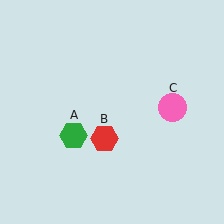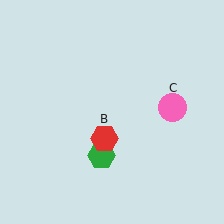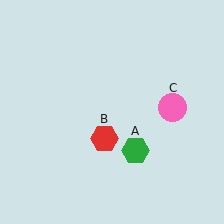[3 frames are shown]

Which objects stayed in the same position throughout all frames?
Red hexagon (object B) and pink circle (object C) remained stationary.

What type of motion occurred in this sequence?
The green hexagon (object A) rotated counterclockwise around the center of the scene.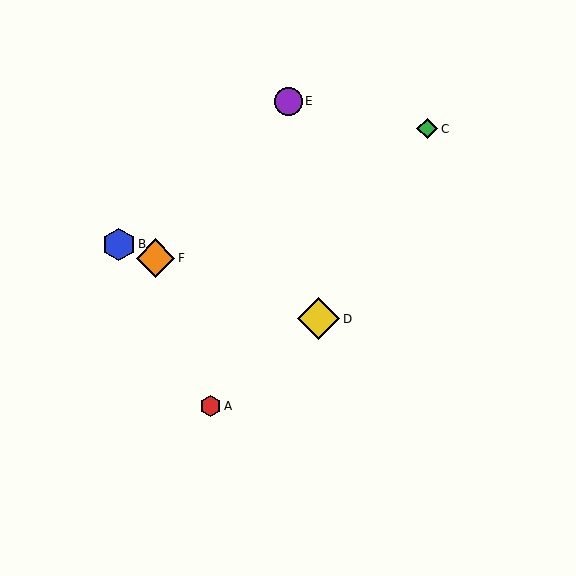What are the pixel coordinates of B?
Object B is at (119, 244).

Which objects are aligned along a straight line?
Objects B, D, F are aligned along a straight line.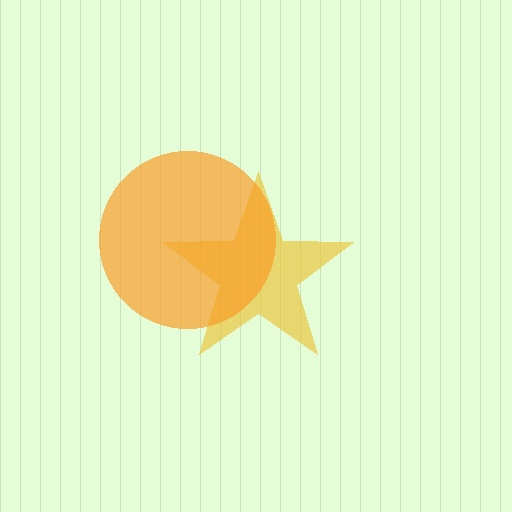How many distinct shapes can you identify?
There are 2 distinct shapes: a yellow star, an orange circle.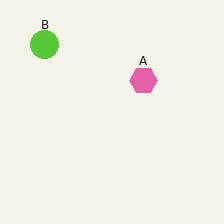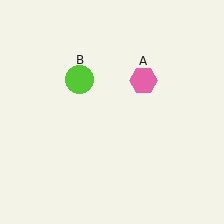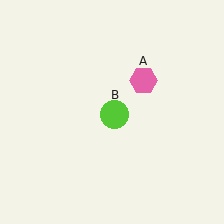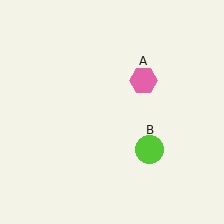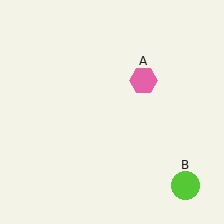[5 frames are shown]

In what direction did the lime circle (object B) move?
The lime circle (object B) moved down and to the right.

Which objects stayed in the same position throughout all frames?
Pink hexagon (object A) remained stationary.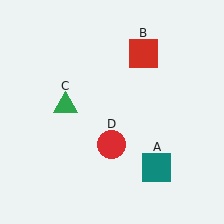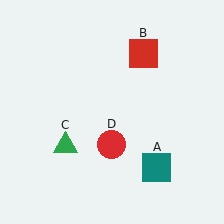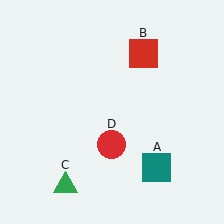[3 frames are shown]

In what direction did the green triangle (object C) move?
The green triangle (object C) moved down.